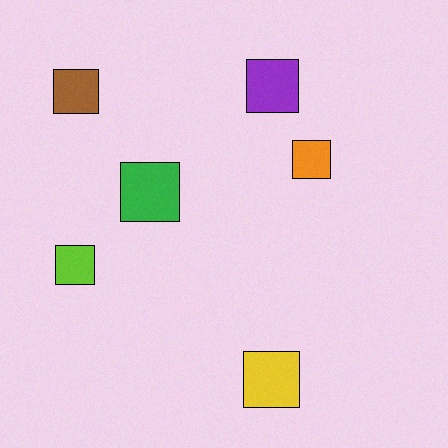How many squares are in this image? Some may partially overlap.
There are 6 squares.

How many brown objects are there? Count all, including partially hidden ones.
There is 1 brown object.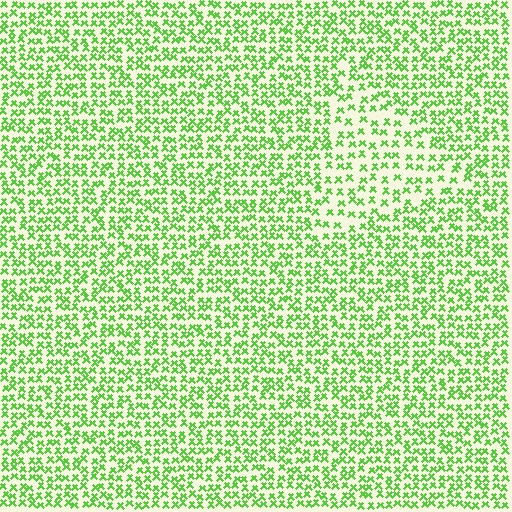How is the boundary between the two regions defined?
The boundary is defined by a change in element density (approximately 1.7x ratio). All elements are the same color, size, and shape.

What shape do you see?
I see a triangle.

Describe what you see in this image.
The image contains small lime elements arranged at two different densities. A triangle-shaped region is visible where the elements are less densely packed than the surrounding area.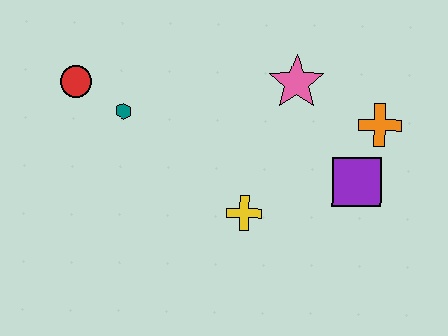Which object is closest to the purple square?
The orange cross is closest to the purple square.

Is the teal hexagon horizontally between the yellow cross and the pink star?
No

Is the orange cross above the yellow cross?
Yes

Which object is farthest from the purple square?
The red circle is farthest from the purple square.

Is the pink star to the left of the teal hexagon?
No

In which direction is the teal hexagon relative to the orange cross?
The teal hexagon is to the left of the orange cross.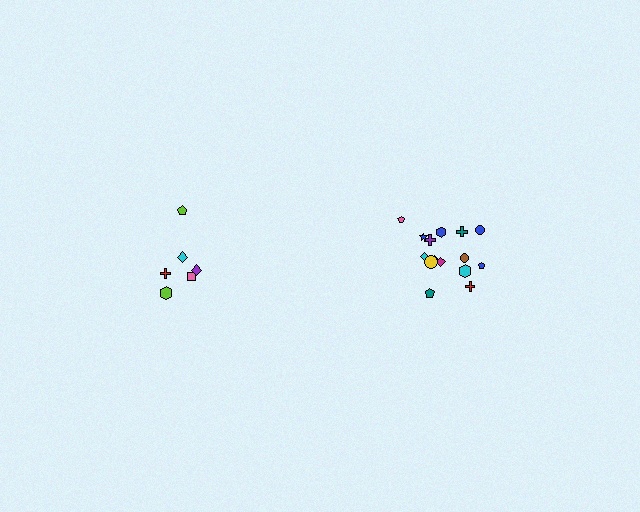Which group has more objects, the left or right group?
The right group.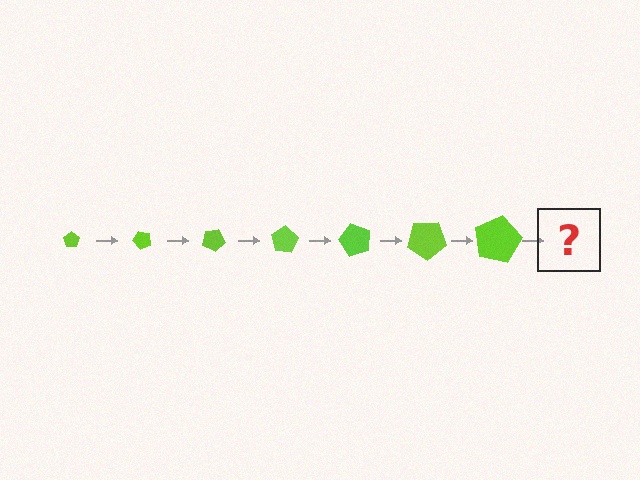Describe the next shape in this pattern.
It should be a pentagon, larger than the previous one and rotated 350 degrees from the start.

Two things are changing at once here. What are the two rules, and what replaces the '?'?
The two rules are that the pentagon grows larger each step and it rotates 50 degrees each step. The '?' should be a pentagon, larger than the previous one and rotated 350 degrees from the start.